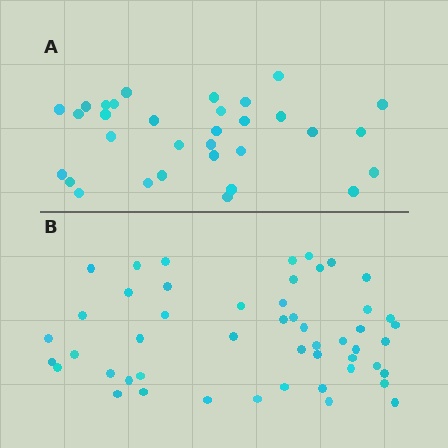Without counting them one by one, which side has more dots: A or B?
Region B (the bottom region) has more dots.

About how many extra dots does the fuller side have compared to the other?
Region B has approximately 20 more dots than region A.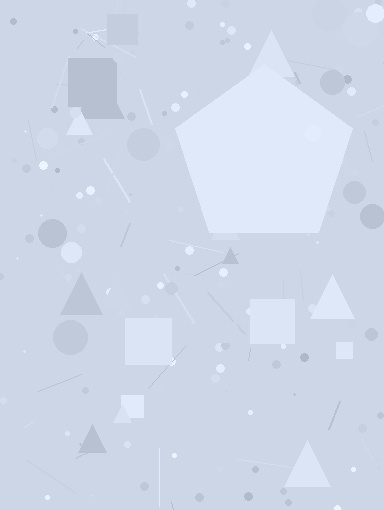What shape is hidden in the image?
A pentagon is hidden in the image.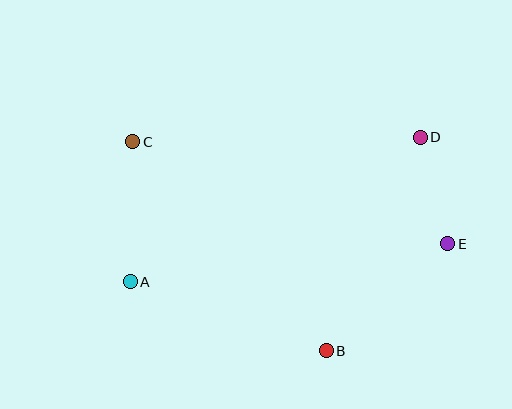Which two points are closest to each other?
Points D and E are closest to each other.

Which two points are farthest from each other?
Points C and E are farthest from each other.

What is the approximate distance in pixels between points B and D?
The distance between B and D is approximately 233 pixels.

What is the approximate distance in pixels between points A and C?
The distance between A and C is approximately 140 pixels.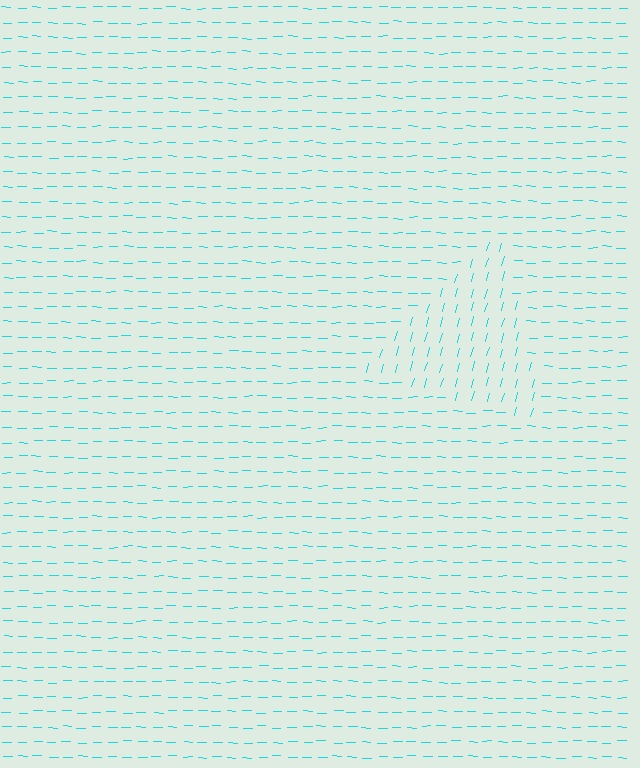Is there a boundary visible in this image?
Yes, there is a texture boundary formed by a change in line orientation.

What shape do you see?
I see a triangle.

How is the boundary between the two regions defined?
The boundary is defined purely by a change in line orientation (approximately 75 degrees difference). All lines are the same color and thickness.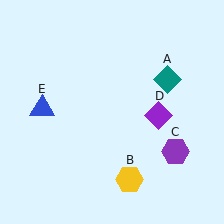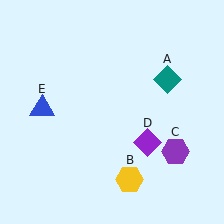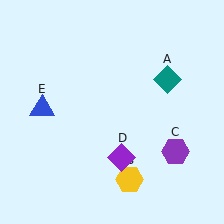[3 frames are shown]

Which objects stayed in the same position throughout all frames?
Teal diamond (object A) and yellow hexagon (object B) and purple hexagon (object C) and blue triangle (object E) remained stationary.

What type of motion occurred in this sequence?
The purple diamond (object D) rotated clockwise around the center of the scene.